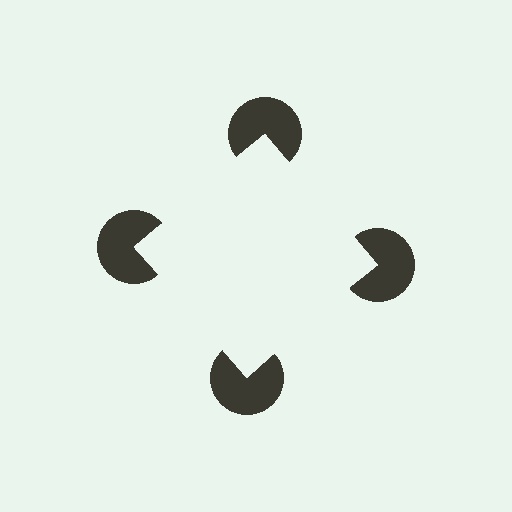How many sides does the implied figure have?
4 sides.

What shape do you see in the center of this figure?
An illusory square — its edges are inferred from the aligned wedge cuts in the pac-man discs, not physically drawn.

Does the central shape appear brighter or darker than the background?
It typically appears slightly brighter than the background, even though no actual brightness change is drawn.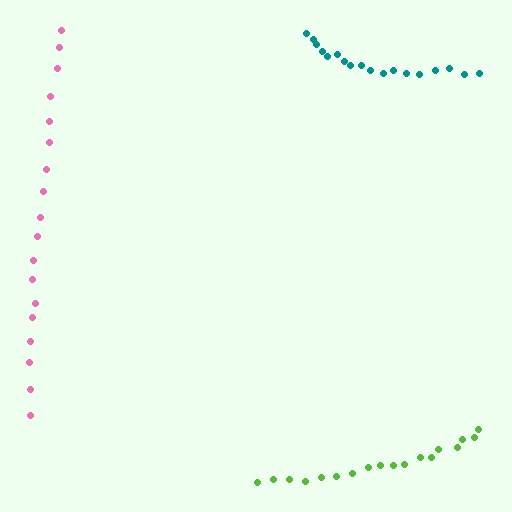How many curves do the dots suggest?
There are 3 distinct paths.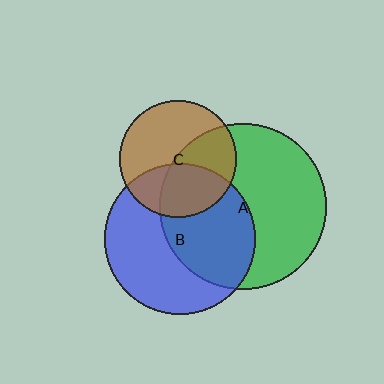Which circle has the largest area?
Circle A (green).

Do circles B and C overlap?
Yes.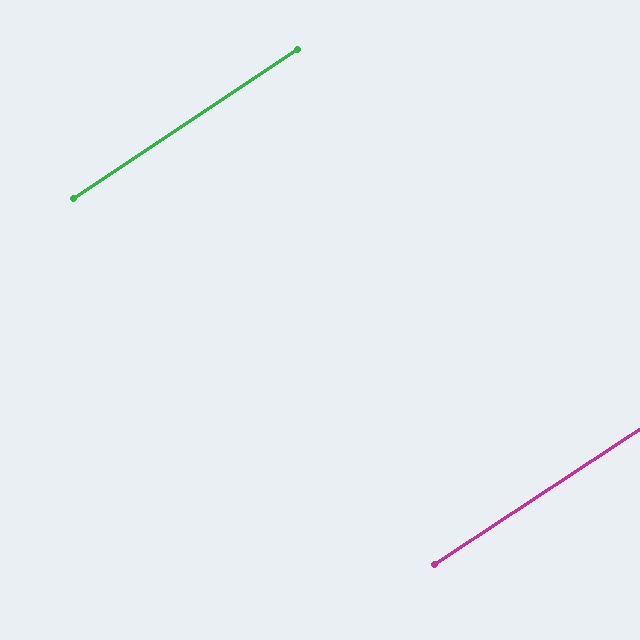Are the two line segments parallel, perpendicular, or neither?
Parallel — their directions differ by only 0.2°.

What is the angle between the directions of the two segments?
Approximately 0 degrees.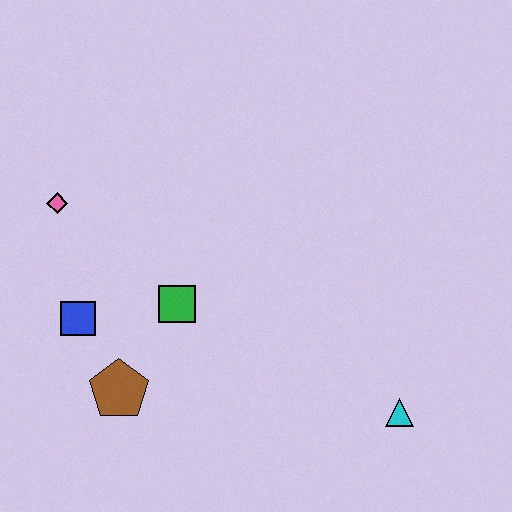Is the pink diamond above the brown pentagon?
Yes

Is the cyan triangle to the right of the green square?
Yes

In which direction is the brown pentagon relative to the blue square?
The brown pentagon is below the blue square.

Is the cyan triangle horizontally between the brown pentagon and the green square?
No